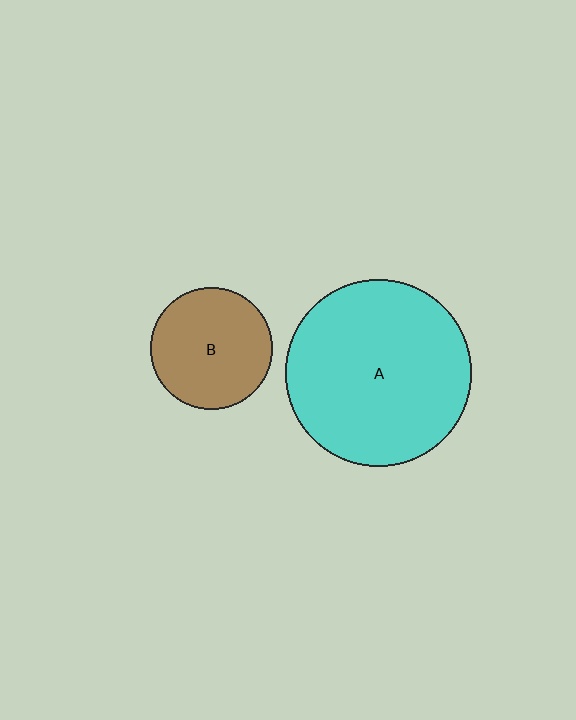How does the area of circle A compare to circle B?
Approximately 2.3 times.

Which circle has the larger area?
Circle A (cyan).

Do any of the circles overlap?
No, none of the circles overlap.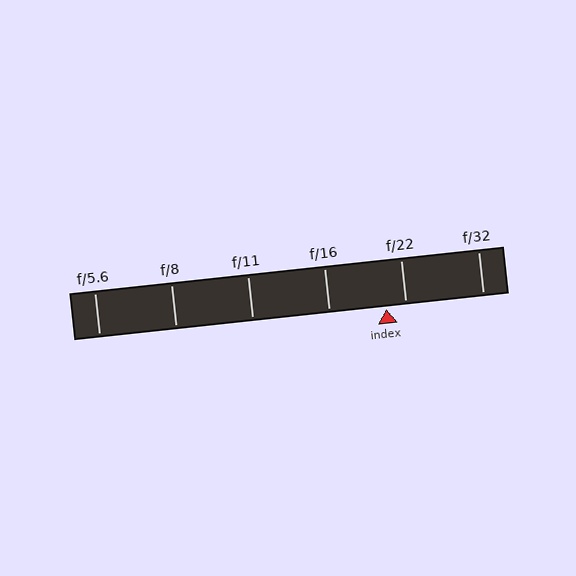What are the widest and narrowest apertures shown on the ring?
The widest aperture shown is f/5.6 and the narrowest is f/32.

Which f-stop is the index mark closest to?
The index mark is closest to f/22.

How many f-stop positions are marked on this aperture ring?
There are 6 f-stop positions marked.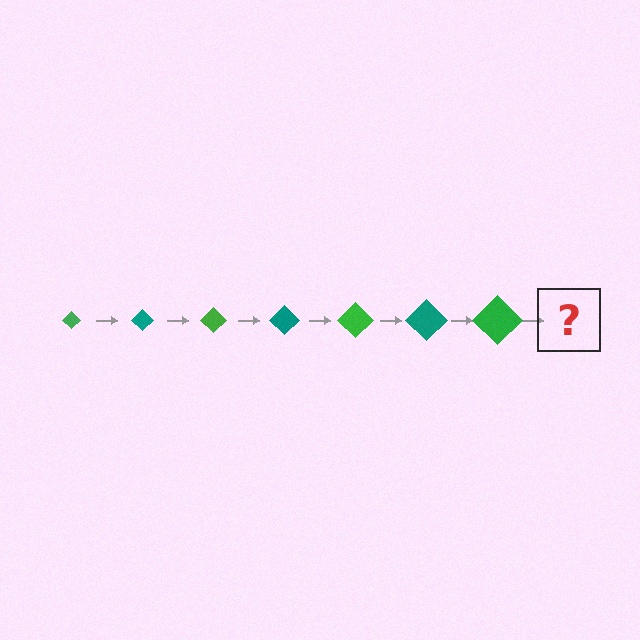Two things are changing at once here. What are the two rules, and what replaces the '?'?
The two rules are that the diamond grows larger each step and the color cycles through green and teal. The '?' should be a teal diamond, larger than the previous one.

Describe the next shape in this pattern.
It should be a teal diamond, larger than the previous one.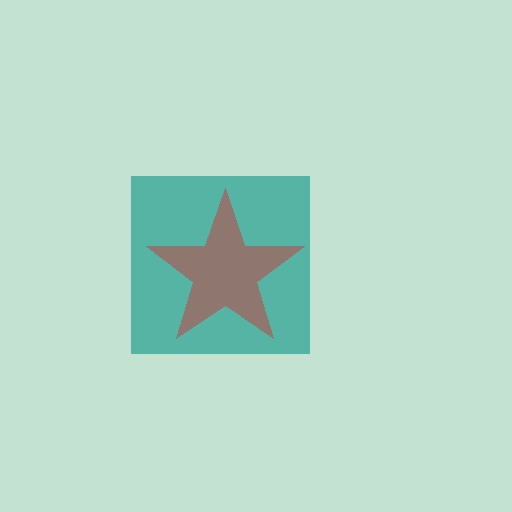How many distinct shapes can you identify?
There are 2 distinct shapes: a teal square, a red star.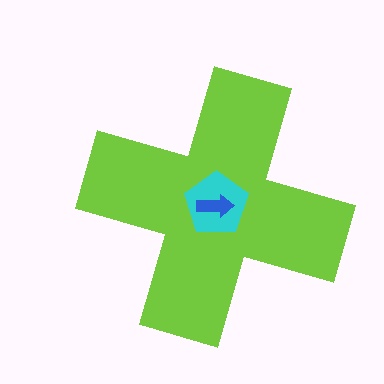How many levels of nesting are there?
3.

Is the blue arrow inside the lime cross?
Yes.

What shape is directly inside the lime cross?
The cyan pentagon.